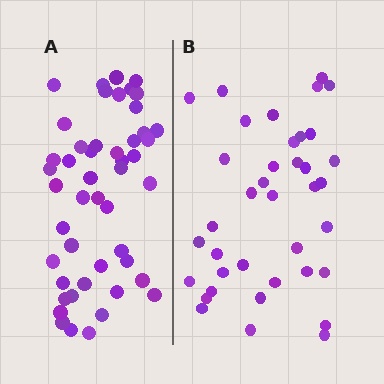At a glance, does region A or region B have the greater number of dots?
Region A (the left region) has more dots.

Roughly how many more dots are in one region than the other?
Region A has roughly 10 or so more dots than region B.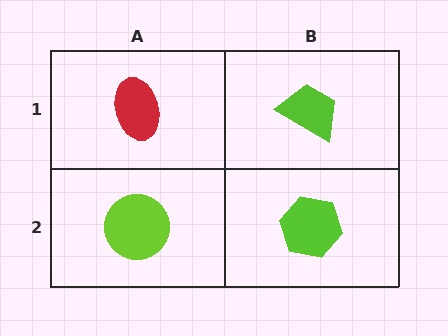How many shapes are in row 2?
2 shapes.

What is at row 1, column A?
A red ellipse.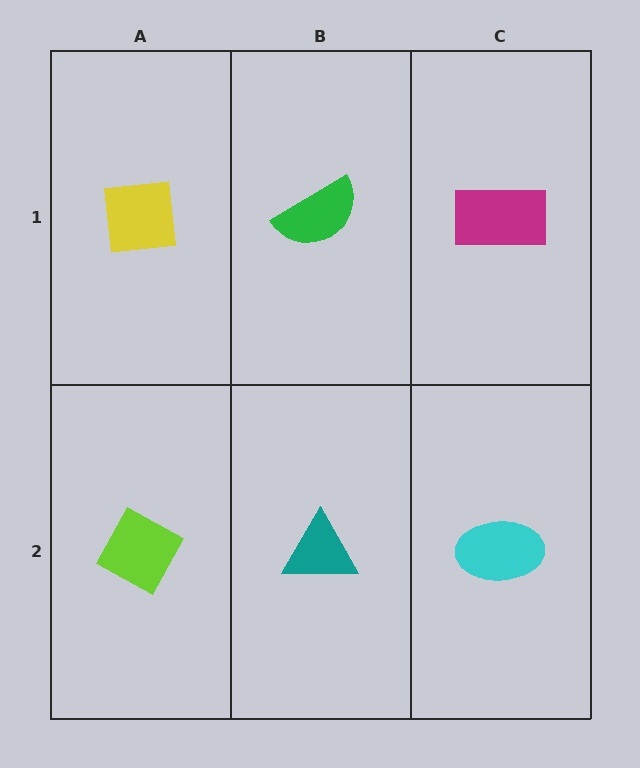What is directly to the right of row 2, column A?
A teal triangle.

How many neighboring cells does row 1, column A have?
2.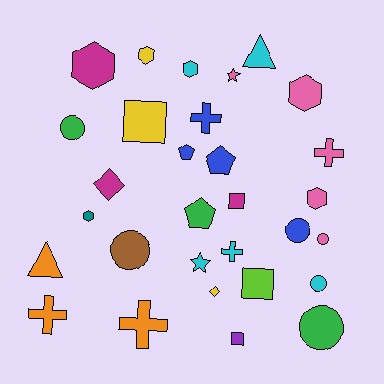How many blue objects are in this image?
There are 4 blue objects.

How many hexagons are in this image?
There are 6 hexagons.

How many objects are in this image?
There are 30 objects.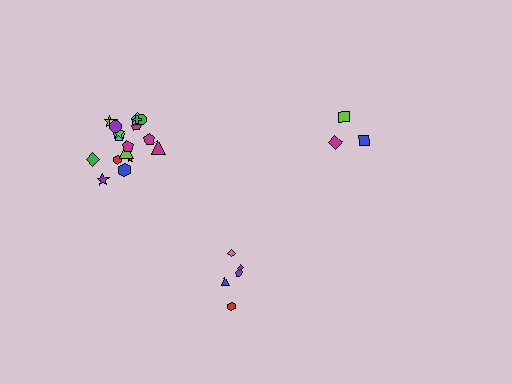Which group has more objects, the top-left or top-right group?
The top-left group.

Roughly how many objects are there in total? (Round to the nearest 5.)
Roughly 25 objects in total.